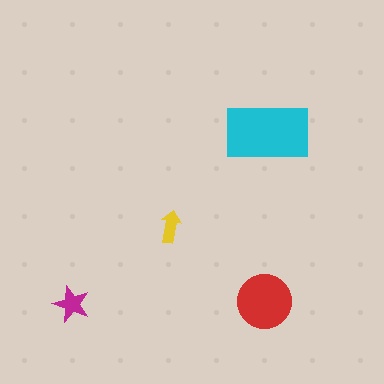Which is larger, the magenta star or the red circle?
The red circle.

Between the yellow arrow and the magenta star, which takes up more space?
The magenta star.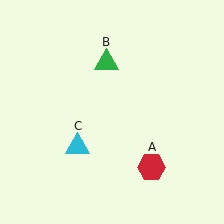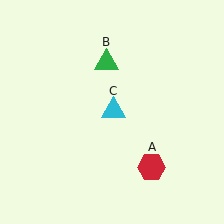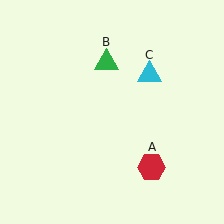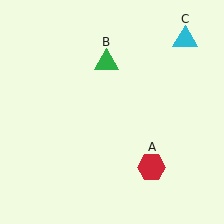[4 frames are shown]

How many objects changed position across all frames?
1 object changed position: cyan triangle (object C).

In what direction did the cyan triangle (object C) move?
The cyan triangle (object C) moved up and to the right.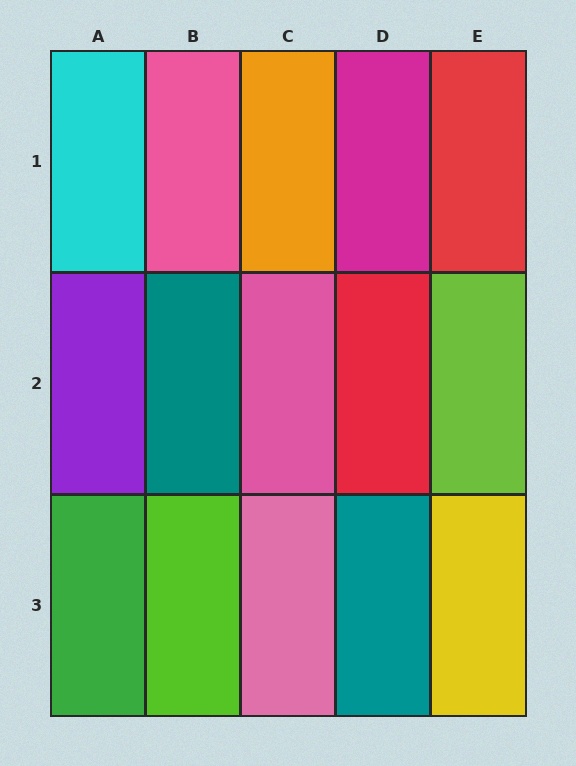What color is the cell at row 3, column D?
Teal.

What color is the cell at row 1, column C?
Orange.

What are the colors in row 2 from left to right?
Purple, teal, pink, red, lime.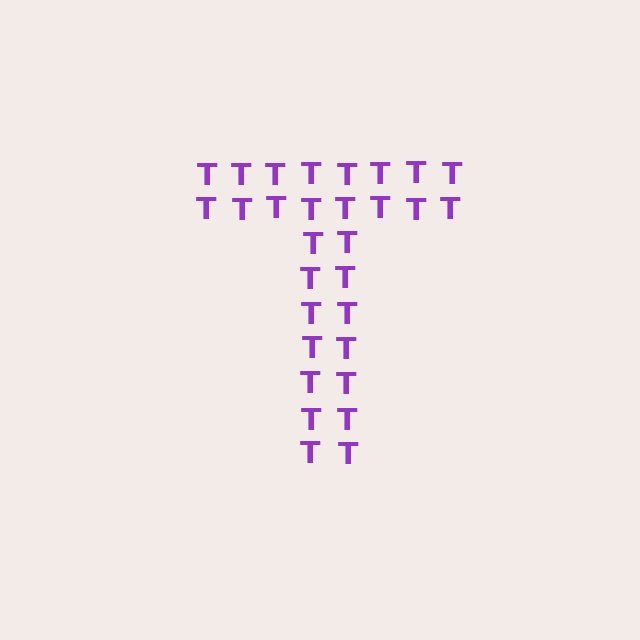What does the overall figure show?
The overall figure shows the letter T.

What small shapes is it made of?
It is made of small letter T's.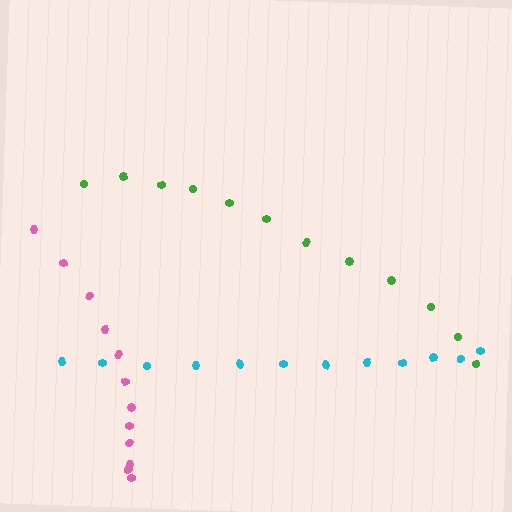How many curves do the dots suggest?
There are 3 distinct paths.